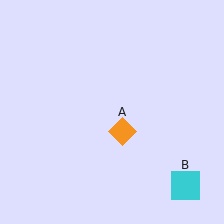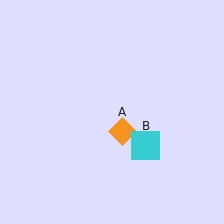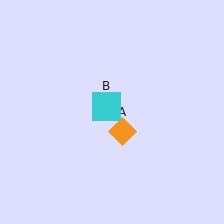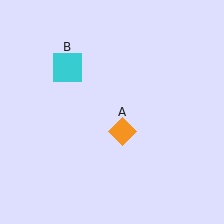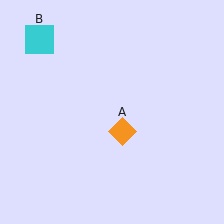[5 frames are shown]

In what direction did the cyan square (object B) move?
The cyan square (object B) moved up and to the left.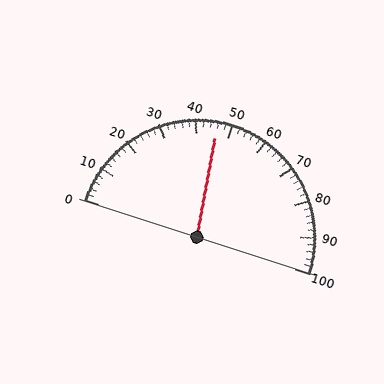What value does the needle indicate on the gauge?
The needle indicates approximately 46.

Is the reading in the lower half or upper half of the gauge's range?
The reading is in the lower half of the range (0 to 100).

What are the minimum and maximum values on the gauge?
The gauge ranges from 0 to 100.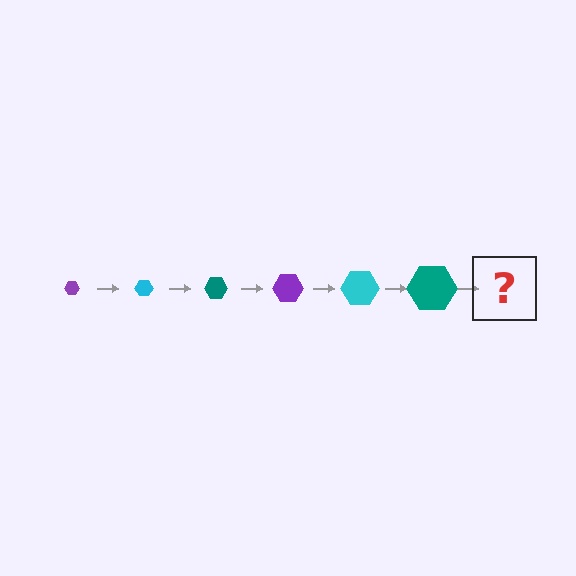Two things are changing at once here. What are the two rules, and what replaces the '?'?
The two rules are that the hexagon grows larger each step and the color cycles through purple, cyan, and teal. The '?' should be a purple hexagon, larger than the previous one.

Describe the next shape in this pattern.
It should be a purple hexagon, larger than the previous one.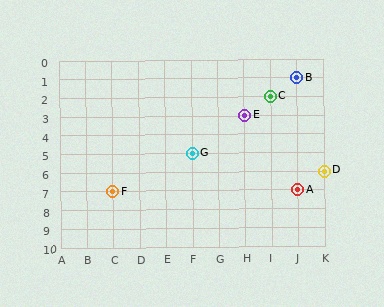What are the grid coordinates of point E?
Point E is at grid coordinates (H, 3).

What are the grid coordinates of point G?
Point G is at grid coordinates (F, 5).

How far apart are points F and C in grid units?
Points F and C are 6 columns and 5 rows apart (about 7.8 grid units diagonally).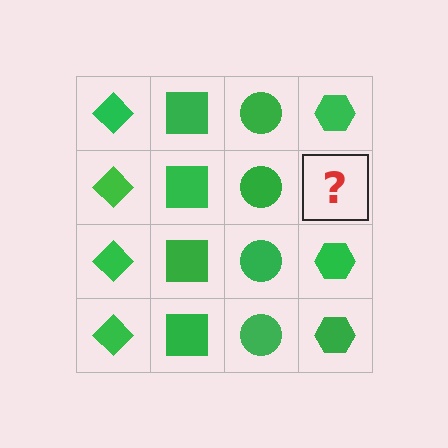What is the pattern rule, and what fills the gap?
The rule is that each column has a consistent shape. The gap should be filled with a green hexagon.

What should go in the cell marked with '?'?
The missing cell should contain a green hexagon.